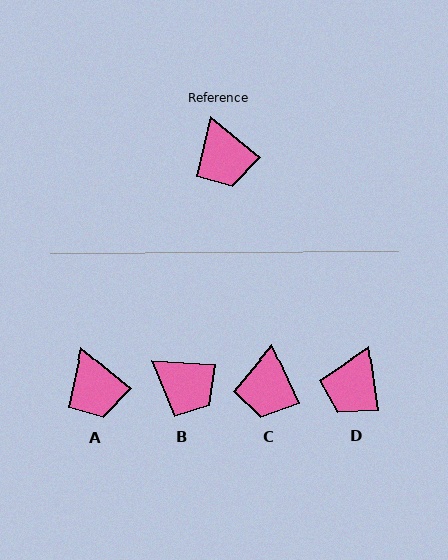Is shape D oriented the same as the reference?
No, it is off by about 43 degrees.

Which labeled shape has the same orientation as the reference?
A.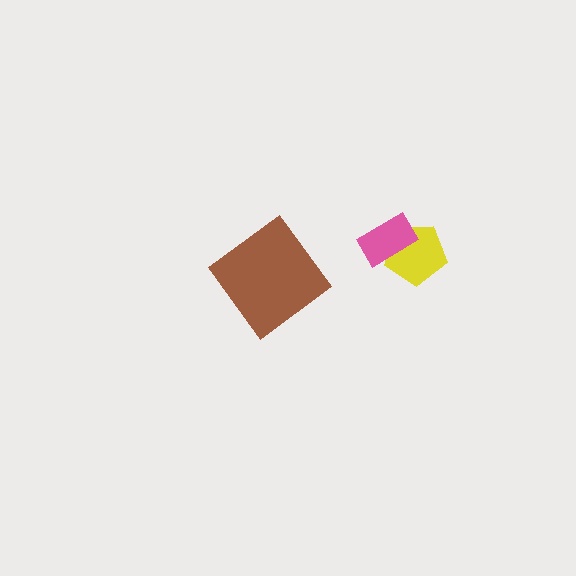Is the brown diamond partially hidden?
No, no other shape covers it.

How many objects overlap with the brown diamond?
0 objects overlap with the brown diamond.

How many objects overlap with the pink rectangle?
1 object overlaps with the pink rectangle.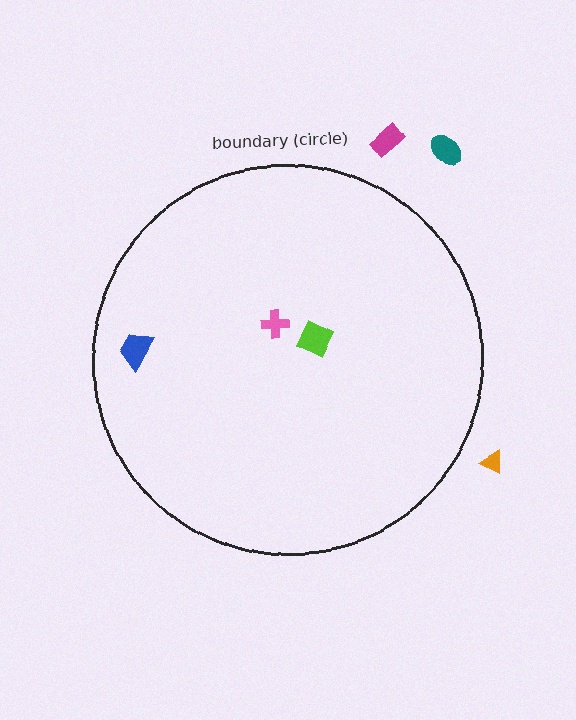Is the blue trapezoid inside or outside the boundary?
Inside.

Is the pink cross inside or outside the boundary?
Inside.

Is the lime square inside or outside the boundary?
Inside.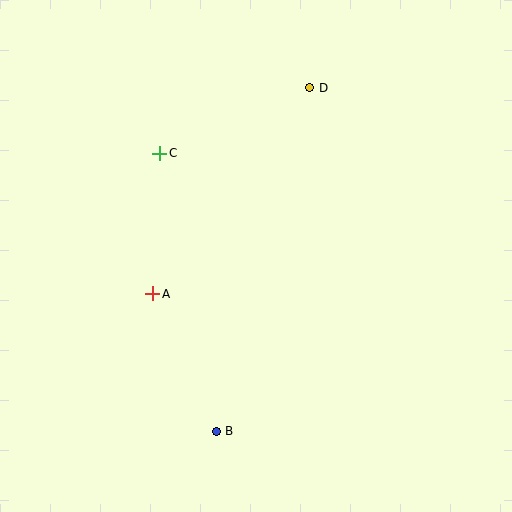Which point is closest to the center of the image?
Point A at (153, 294) is closest to the center.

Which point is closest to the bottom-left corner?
Point B is closest to the bottom-left corner.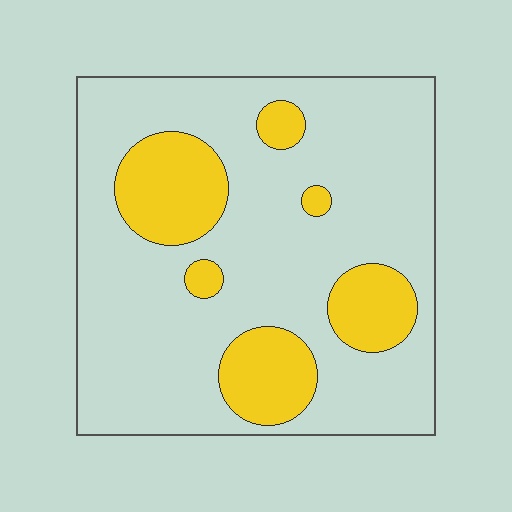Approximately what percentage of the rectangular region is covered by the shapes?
Approximately 20%.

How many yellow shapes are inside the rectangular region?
6.